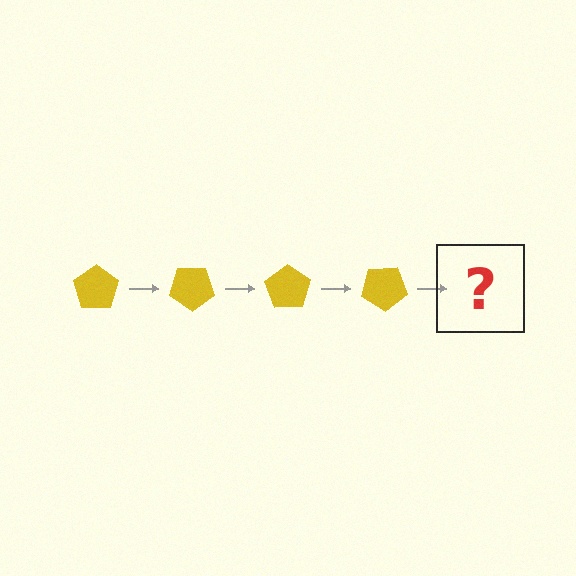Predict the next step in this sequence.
The next step is a yellow pentagon rotated 140 degrees.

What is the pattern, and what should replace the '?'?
The pattern is that the pentagon rotates 35 degrees each step. The '?' should be a yellow pentagon rotated 140 degrees.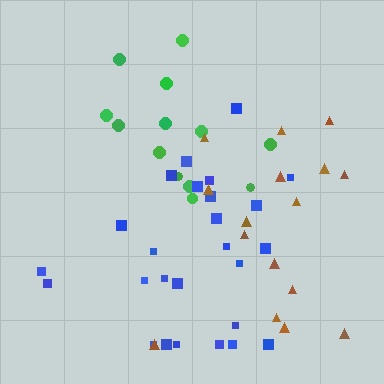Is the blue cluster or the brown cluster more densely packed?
Blue.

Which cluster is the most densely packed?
Blue.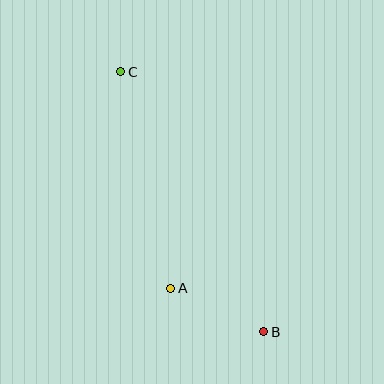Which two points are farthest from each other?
Points B and C are farthest from each other.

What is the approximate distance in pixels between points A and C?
The distance between A and C is approximately 222 pixels.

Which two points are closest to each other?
Points A and B are closest to each other.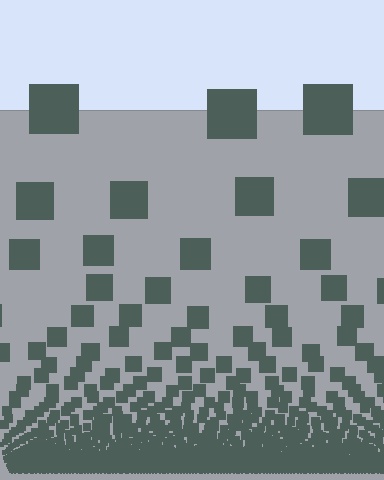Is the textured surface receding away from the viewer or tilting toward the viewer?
The surface appears to tilt toward the viewer. Texture elements get larger and sparser toward the top.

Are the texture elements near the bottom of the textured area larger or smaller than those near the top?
Smaller. The gradient is inverted — elements near the bottom are smaller and denser.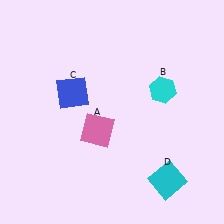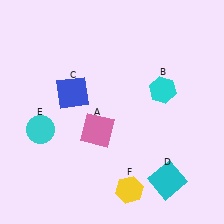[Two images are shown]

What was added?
A cyan circle (E), a yellow hexagon (F) were added in Image 2.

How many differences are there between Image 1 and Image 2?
There are 2 differences between the two images.